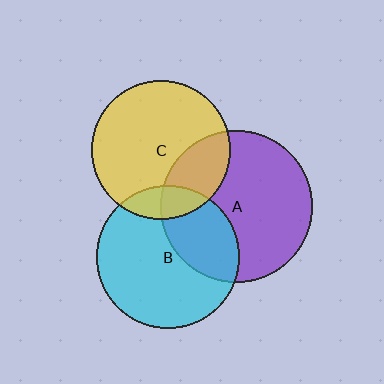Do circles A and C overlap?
Yes.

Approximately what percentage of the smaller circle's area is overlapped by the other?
Approximately 25%.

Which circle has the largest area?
Circle A (purple).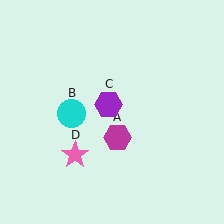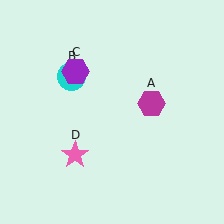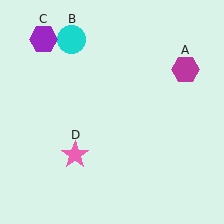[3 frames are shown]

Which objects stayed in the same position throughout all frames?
Pink star (object D) remained stationary.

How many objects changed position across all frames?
3 objects changed position: magenta hexagon (object A), cyan circle (object B), purple hexagon (object C).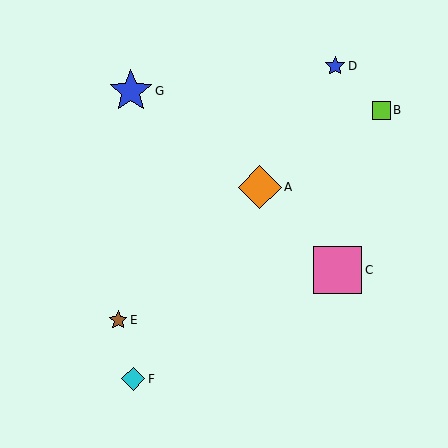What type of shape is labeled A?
Shape A is an orange diamond.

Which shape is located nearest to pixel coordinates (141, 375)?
The cyan diamond (labeled F) at (133, 379) is nearest to that location.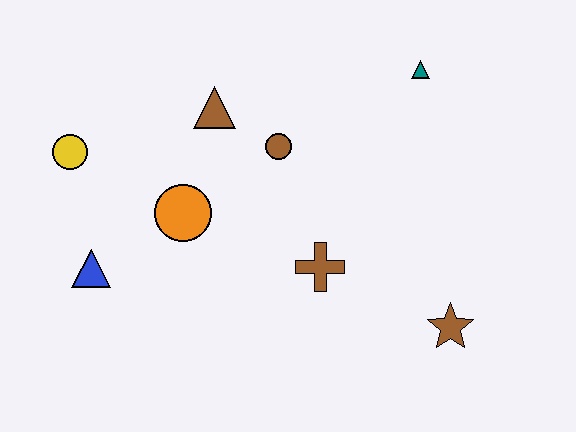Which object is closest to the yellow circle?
The blue triangle is closest to the yellow circle.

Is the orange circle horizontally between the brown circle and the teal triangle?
No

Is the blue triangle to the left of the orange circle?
Yes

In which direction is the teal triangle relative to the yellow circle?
The teal triangle is to the right of the yellow circle.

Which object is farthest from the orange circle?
The brown star is farthest from the orange circle.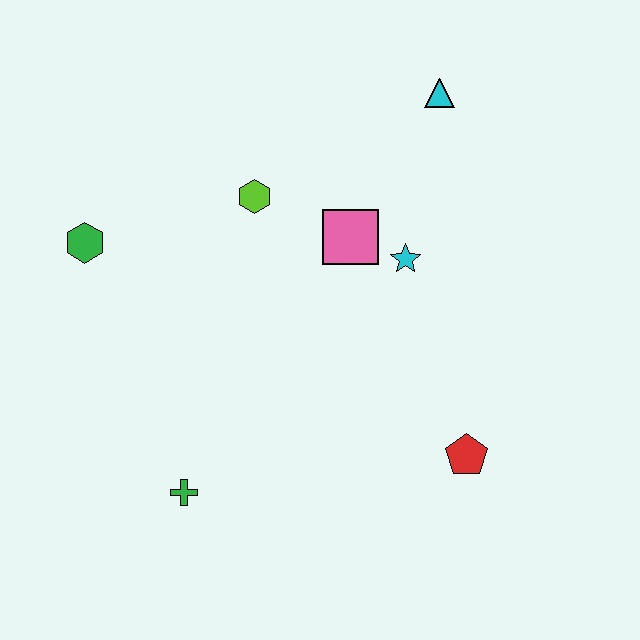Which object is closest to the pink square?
The cyan star is closest to the pink square.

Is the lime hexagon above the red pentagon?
Yes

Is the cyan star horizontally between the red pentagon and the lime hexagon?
Yes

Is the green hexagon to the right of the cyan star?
No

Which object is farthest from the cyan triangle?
The green cross is farthest from the cyan triangle.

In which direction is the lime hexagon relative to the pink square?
The lime hexagon is to the left of the pink square.